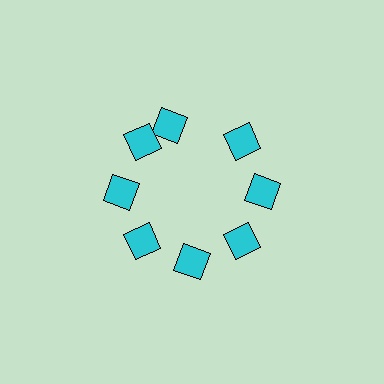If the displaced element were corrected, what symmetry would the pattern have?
It would have 8-fold rotational symmetry — the pattern would map onto itself every 45 degrees.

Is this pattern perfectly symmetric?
No. The 8 cyan diamonds are arranged in a ring, but one element near the 12 o'clock position is rotated out of alignment along the ring, breaking the 8-fold rotational symmetry.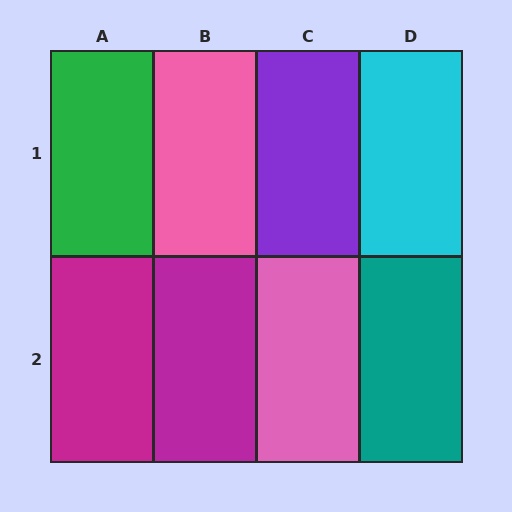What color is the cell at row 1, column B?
Pink.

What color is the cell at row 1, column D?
Cyan.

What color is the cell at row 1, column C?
Purple.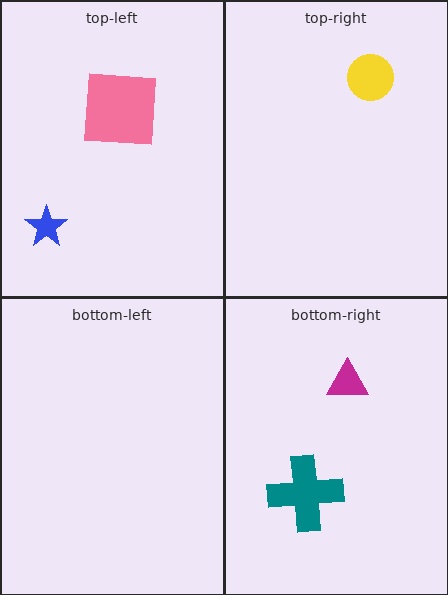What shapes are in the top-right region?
The yellow circle.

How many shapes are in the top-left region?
2.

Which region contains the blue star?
The top-left region.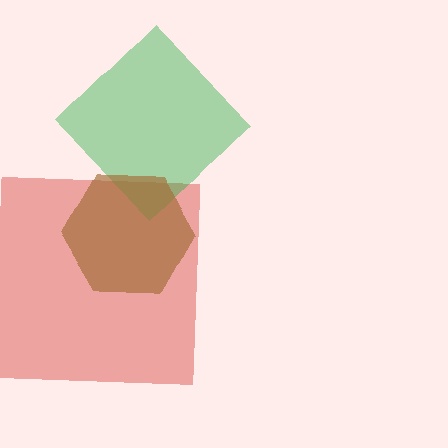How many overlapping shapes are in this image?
There are 3 overlapping shapes in the image.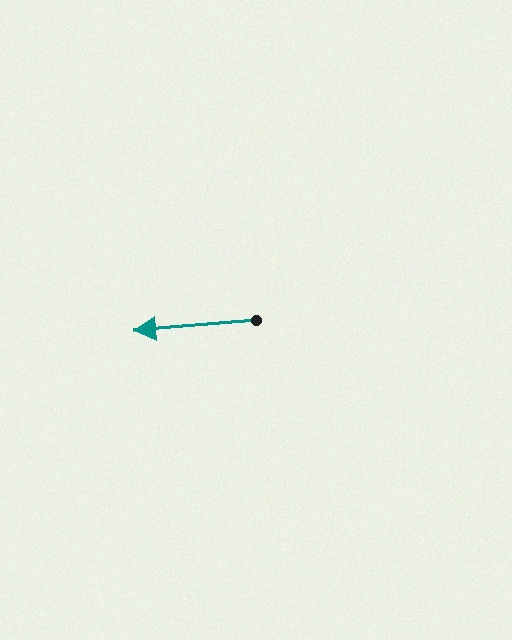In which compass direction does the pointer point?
West.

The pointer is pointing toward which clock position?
Roughly 9 o'clock.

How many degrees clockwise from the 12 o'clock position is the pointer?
Approximately 265 degrees.